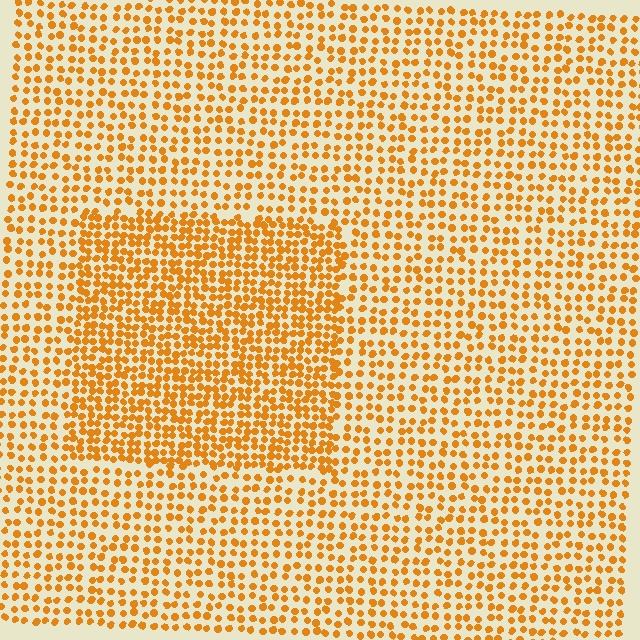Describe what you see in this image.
The image contains small orange elements arranged at two different densities. A rectangle-shaped region is visible where the elements are more densely packed than the surrounding area.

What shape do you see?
I see a rectangle.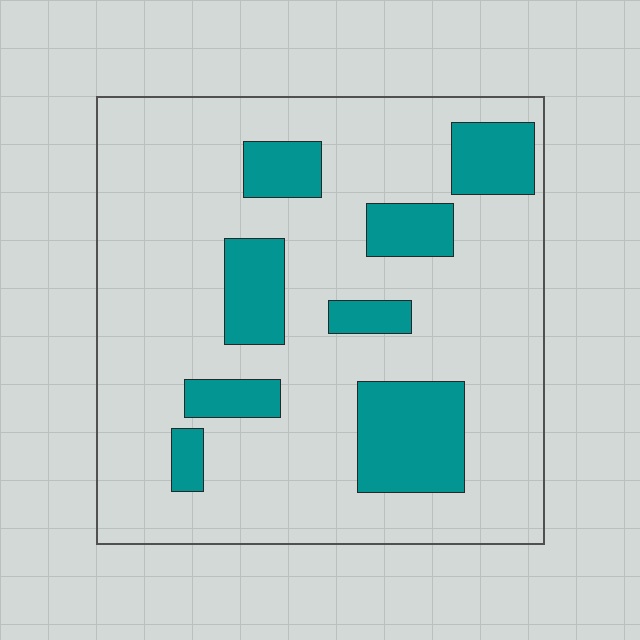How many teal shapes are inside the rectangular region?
8.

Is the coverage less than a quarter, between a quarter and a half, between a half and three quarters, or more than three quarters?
Less than a quarter.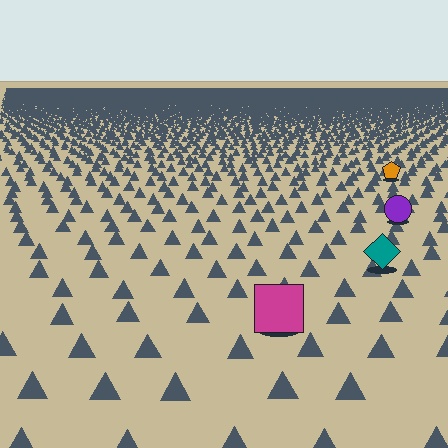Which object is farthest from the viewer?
The orange pentagon is farthest from the viewer. It appears smaller and the ground texture around it is denser.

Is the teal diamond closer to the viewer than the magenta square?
No. The magenta square is closer — you can tell from the texture gradient: the ground texture is coarser near it.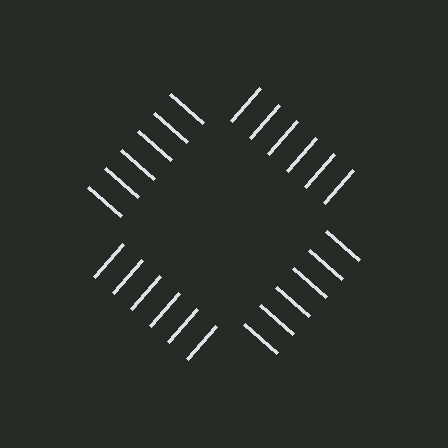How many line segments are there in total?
24 — 6 along each of the 4 edges.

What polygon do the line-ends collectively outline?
An illusory square — the line segments terminate on its edges but no continuous stroke is drawn.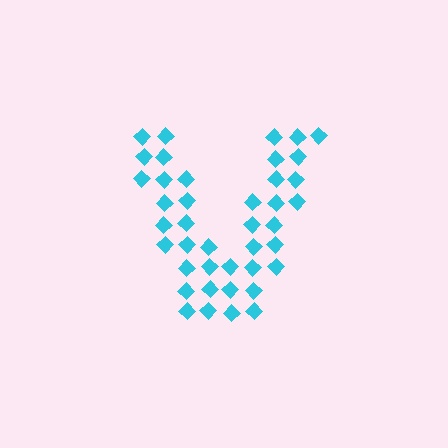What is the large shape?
The large shape is the letter V.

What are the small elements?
The small elements are diamonds.